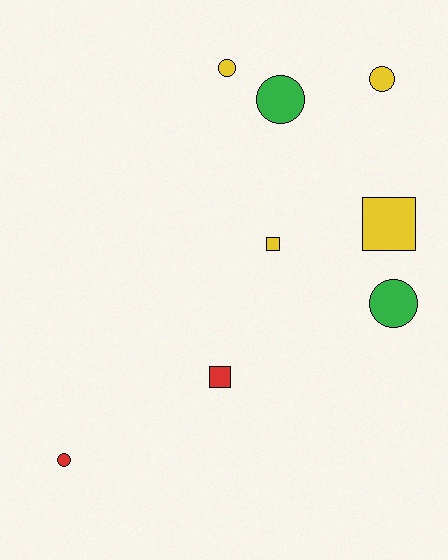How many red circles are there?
There is 1 red circle.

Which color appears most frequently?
Yellow, with 4 objects.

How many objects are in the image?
There are 8 objects.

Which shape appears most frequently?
Circle, with 5 objects.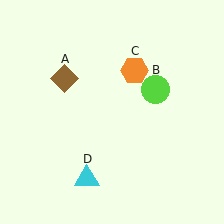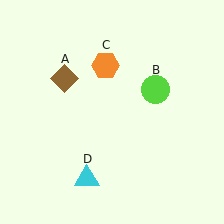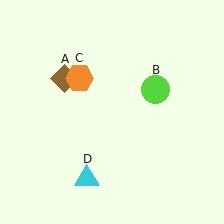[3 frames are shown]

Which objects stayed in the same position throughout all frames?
Brown diamond (object A) and lime circle (object B) and cyan triangle (object D) remained stationary.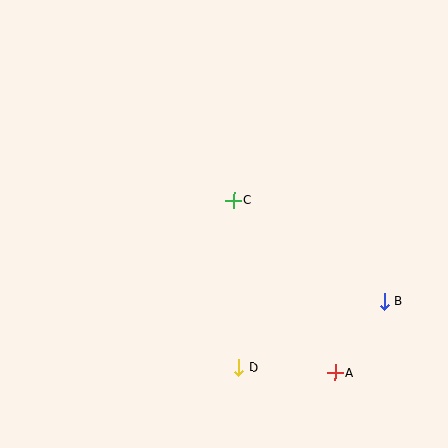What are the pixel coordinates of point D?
Point D is at (239, 368).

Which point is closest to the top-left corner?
Point C is closest to the top-left corner.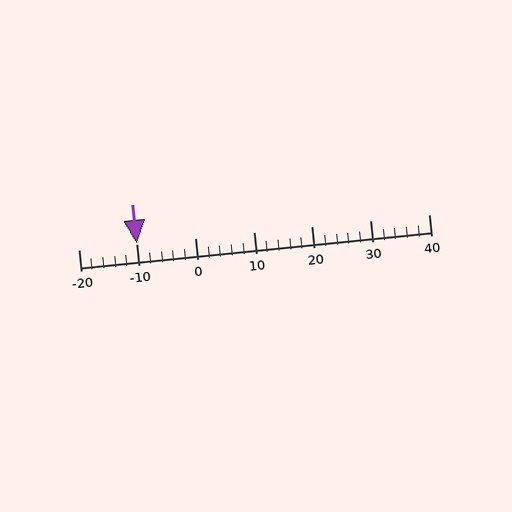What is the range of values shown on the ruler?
The ruler shows values from -20 to 40.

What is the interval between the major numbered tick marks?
The major tick marks are spaced 10 units apart.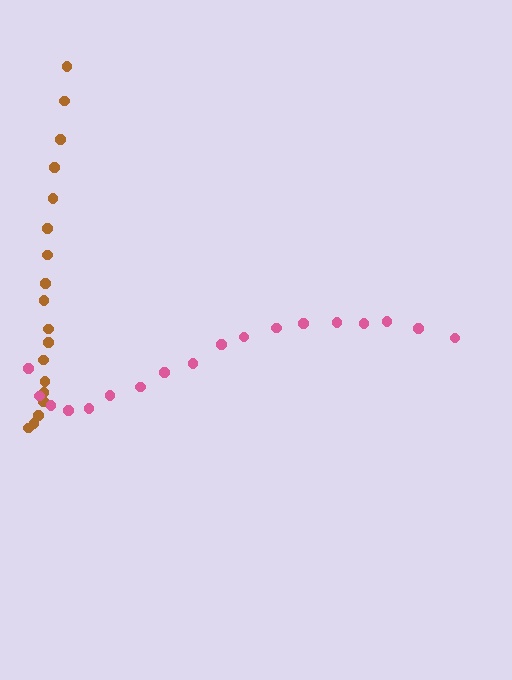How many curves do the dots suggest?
There are 2 distinct paths.